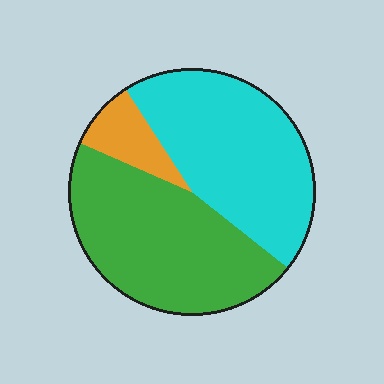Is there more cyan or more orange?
Cyan.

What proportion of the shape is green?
Green covers about 45% of the shape.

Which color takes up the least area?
Orange, at roughly 10%.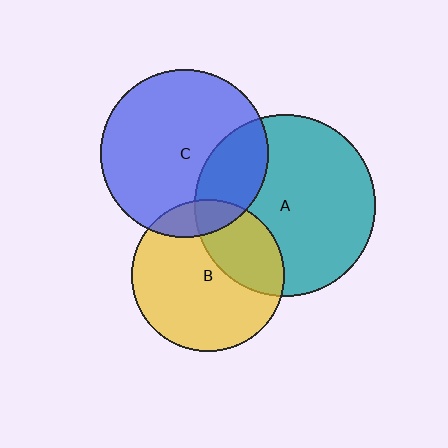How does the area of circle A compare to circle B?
Approximately 1.4 times.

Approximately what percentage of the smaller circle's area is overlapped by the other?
Approximately 30%.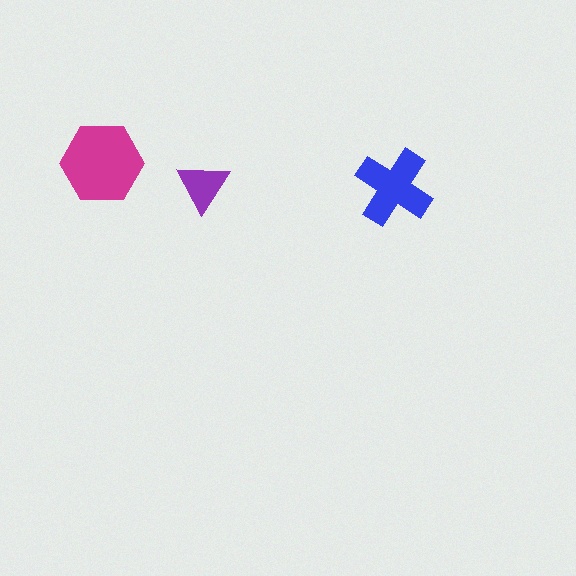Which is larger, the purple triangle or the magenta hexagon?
The magenta hexagon.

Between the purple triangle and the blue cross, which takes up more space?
The blue cross.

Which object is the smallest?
The purple triangle.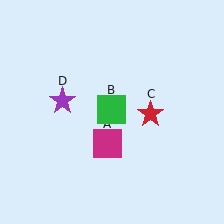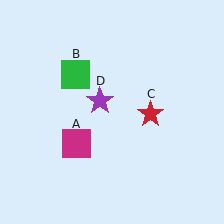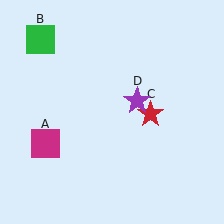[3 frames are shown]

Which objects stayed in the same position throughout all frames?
Red star (object C) remained stationary.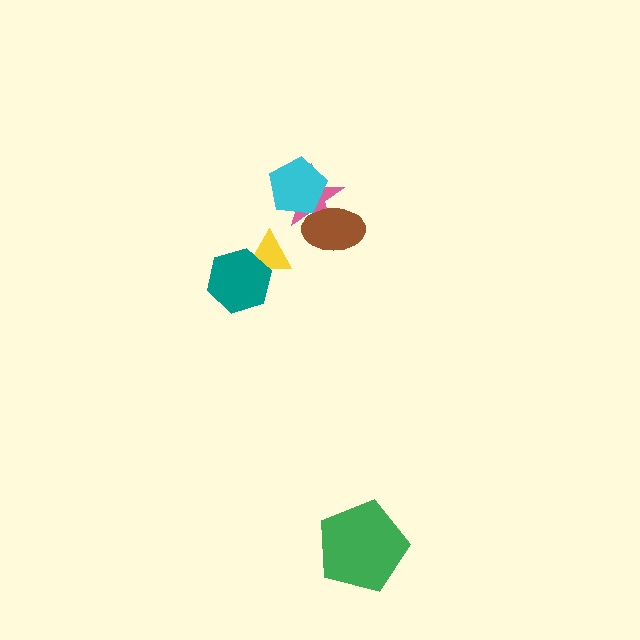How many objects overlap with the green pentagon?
0 objects overlap with the green pentagon.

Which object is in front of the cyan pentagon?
The brown ellipse is in front of the cyan pentagon.